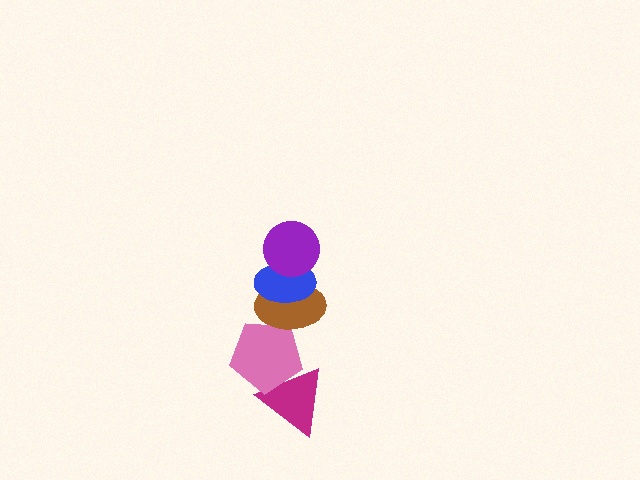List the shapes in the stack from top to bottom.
From top to bottom: the purple circle, the blue ellipse, the brown ellipse, the pink pentagon, the magenta triangle.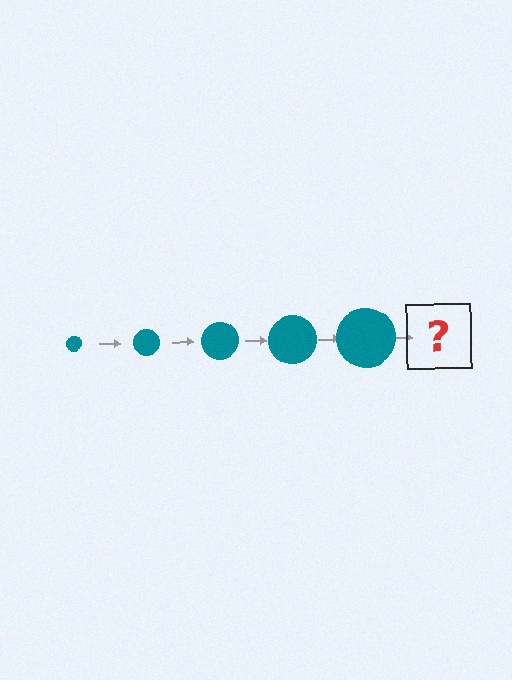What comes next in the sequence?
The next element should be a teal circle, larger than the previous one.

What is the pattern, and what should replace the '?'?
The pattern is that the circle gets progressively larger each step. The '?' should be a teal circle, larger than the previous one.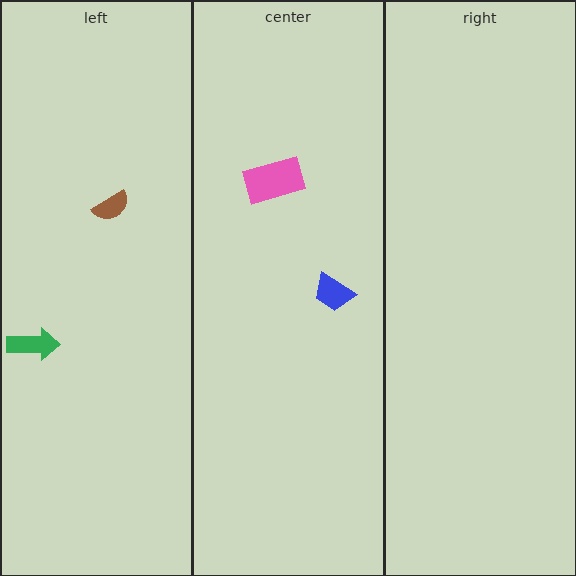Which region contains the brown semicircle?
The left region.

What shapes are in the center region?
The pink rectangle, the blue trapezoid.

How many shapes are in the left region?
2.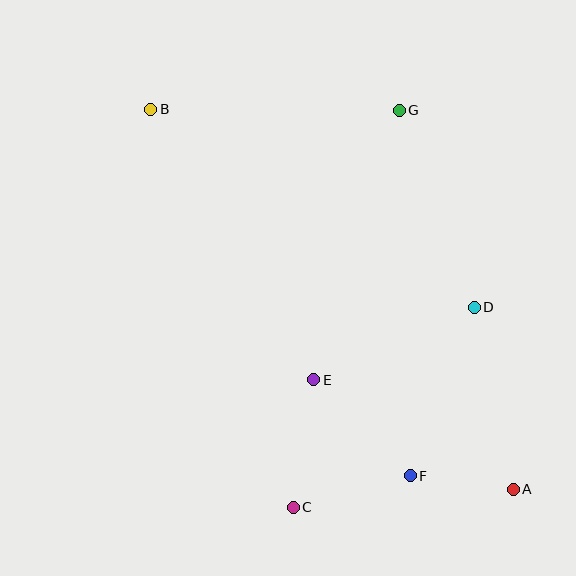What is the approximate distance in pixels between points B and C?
The distance between B and C is approximately 423 pixels.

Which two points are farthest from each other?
Points A and B are farthest from each other.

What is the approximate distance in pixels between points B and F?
The distance between B and F is approximately 449 pixels.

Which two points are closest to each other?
Points A and F are closest to each other.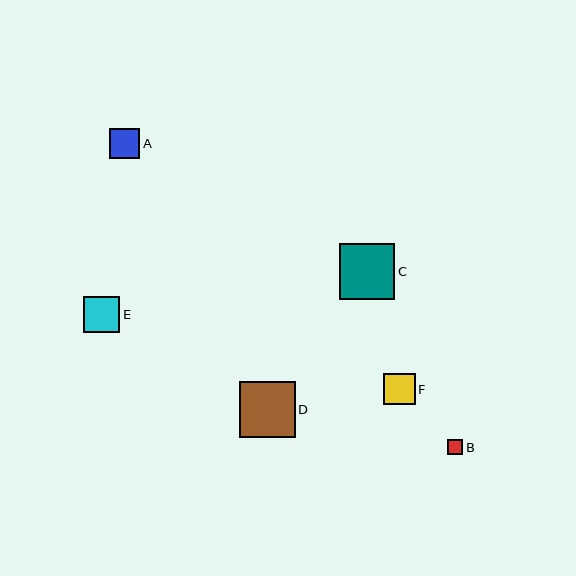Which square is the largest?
Square D is the largest with a size of approximately 56 pixels.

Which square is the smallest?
Square B is the smallest with a size of approximately 15 pixels.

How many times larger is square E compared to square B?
Square E is approximately 2.3 times the size of square B.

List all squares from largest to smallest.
From largest to smallest: D, C, E, F, A, B.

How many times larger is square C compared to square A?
Square C is approximately 1.8 times the size of square A.